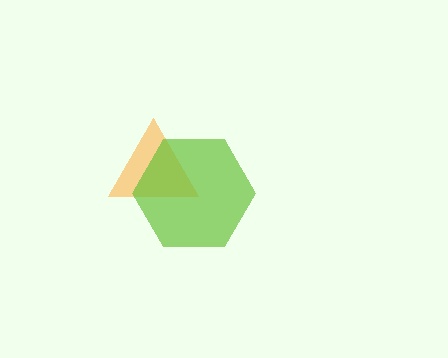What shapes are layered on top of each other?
The layered shapes are: an orange triangle, a lime hexagon.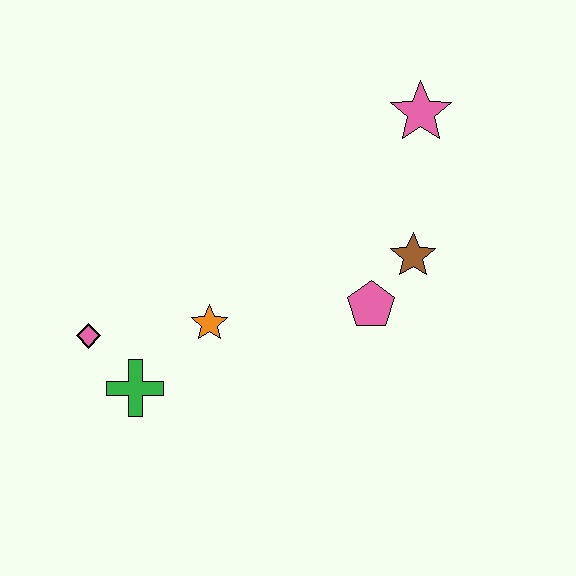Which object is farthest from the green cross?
The pink star is farthest from the green cross.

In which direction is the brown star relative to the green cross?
The brown star is to the right of the green cross.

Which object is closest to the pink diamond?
The green cross is closest to the pink diamond.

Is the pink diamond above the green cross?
Yes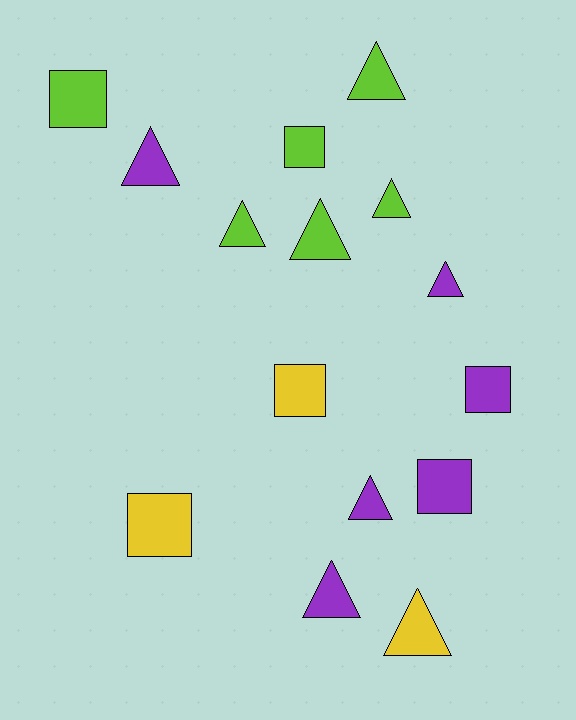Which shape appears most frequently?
Triangle, with 9 objects.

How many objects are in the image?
There are 15 objects.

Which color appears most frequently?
Purple, with 6 objects.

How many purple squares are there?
There are 2 purple squares.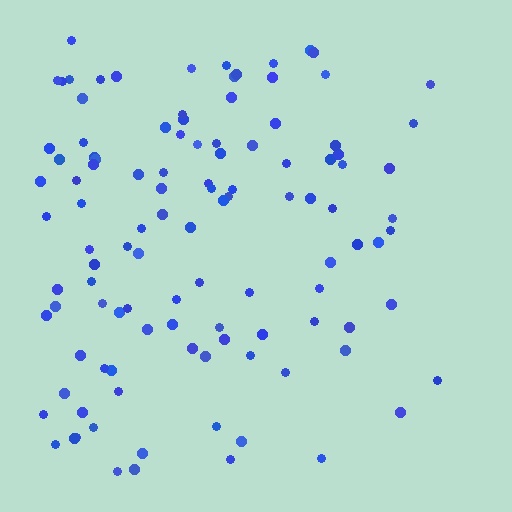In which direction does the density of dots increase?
From right to left, with the left side densest.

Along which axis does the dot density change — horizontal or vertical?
Horizontal.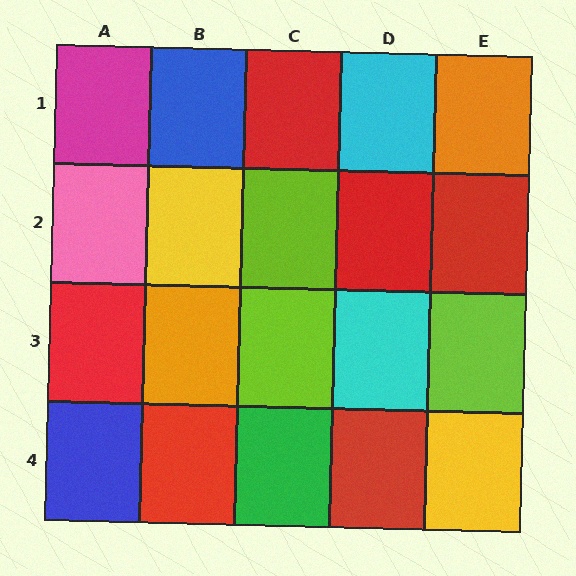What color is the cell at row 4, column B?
Red.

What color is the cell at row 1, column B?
Blue.